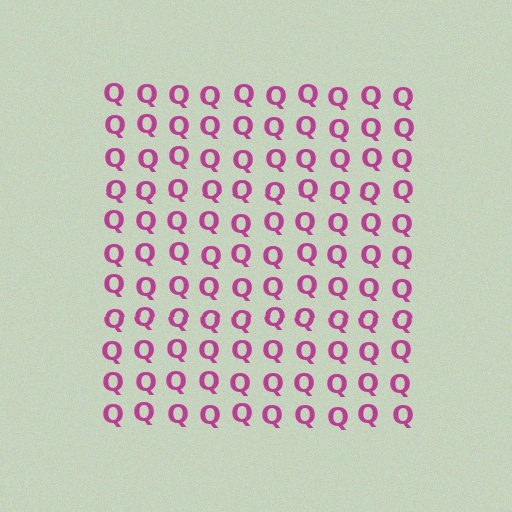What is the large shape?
The large shape is a square.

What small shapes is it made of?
It is made of small letter Q's.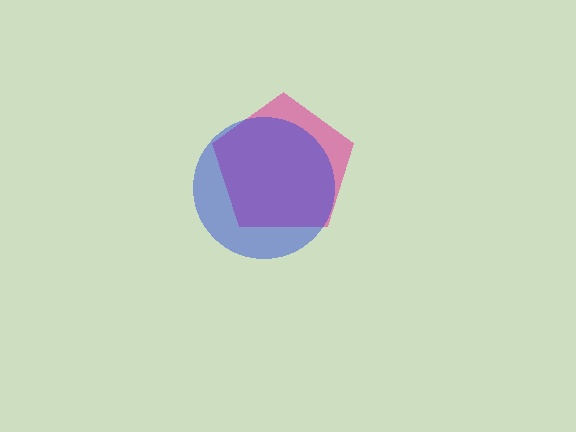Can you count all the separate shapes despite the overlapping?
Yes, there are 2 separate shapes.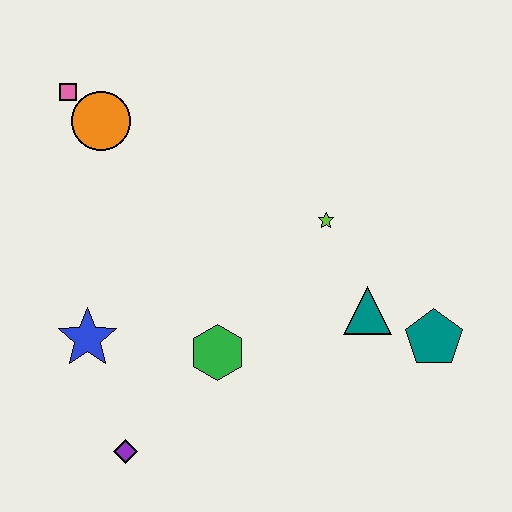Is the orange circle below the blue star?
No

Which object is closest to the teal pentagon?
The teal triangle is closest to the teal pentagon.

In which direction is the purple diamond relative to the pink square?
The purple diamond is below the pink square.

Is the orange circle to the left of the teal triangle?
Yes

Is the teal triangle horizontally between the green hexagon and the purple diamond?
No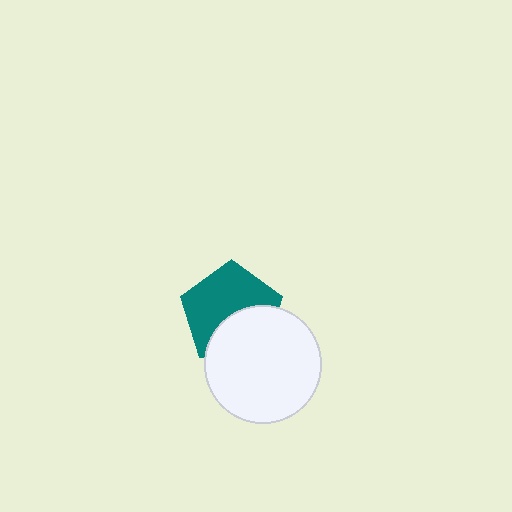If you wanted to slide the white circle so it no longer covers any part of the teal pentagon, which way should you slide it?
Slide it down — that is the most direct way to separate the two shapes.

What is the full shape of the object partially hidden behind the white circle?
The partially hidden object is a teal pentagon.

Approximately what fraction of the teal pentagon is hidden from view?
Roughly 40% of the teal pentagon is hidden behind the white circle.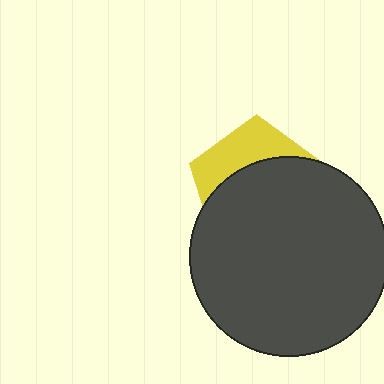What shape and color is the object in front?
The object in front is a dark gray circle.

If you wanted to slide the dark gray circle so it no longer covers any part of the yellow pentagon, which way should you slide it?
Slide it down — that is the most direct way to separate the two shapes.